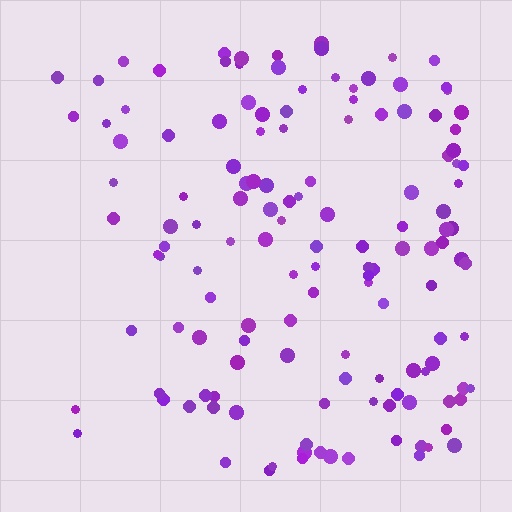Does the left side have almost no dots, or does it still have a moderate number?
Still a moderate number, just noticeably fewer than the right.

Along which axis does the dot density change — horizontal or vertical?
Horizontal.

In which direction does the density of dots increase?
From left to right, with the right side densest.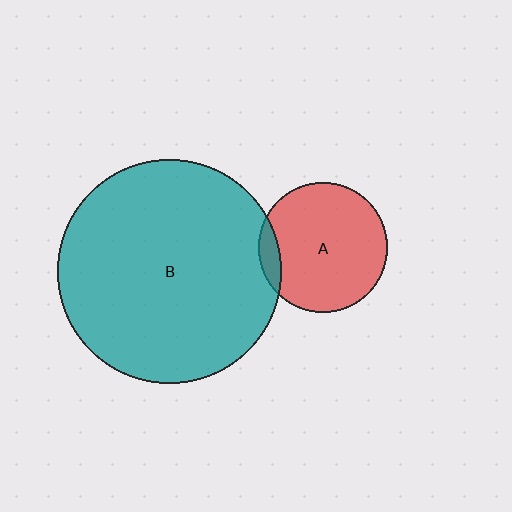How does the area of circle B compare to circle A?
Approximately 3.0 times.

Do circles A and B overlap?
Yes.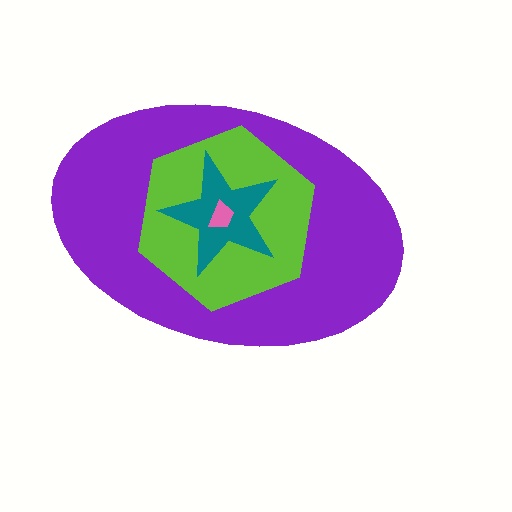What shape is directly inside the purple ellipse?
The lime hexagon.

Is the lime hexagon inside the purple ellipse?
Yes.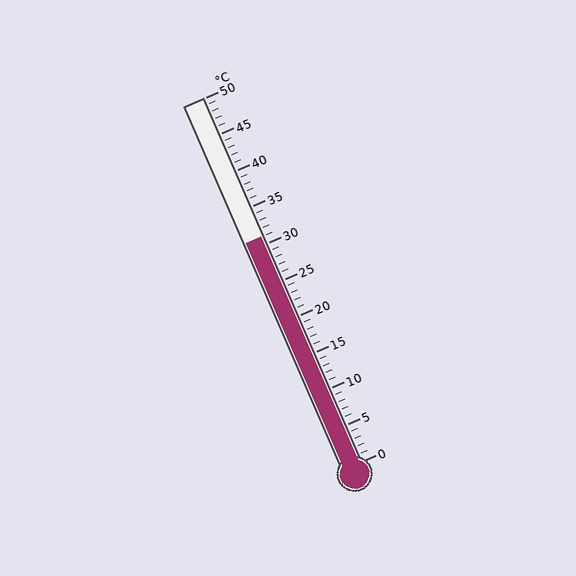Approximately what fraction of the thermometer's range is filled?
The thermometer is filled to approximately 60% of its range.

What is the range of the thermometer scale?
The thermometer scale ranges from 0°C to 50°C.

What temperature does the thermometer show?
The thermometer shows approximately 31°C.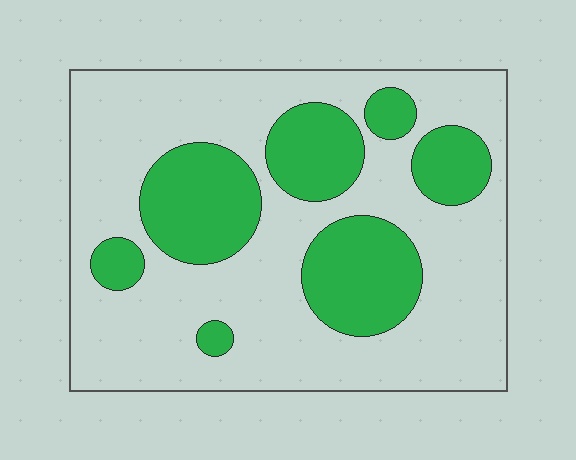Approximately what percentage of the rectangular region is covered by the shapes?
Approximately 30%.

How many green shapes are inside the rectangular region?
7.